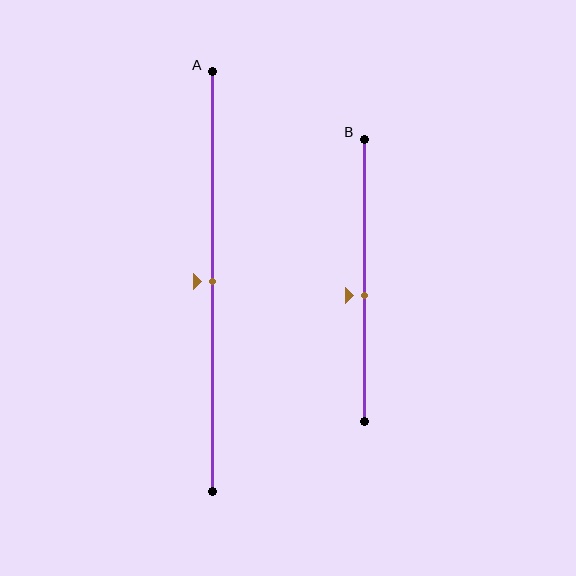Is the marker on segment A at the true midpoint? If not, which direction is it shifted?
Yes, the marker on segment A is at the true midpoint.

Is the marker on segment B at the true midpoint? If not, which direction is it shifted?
No, the marker on segment B is shifted downward by about 6% of the segment length.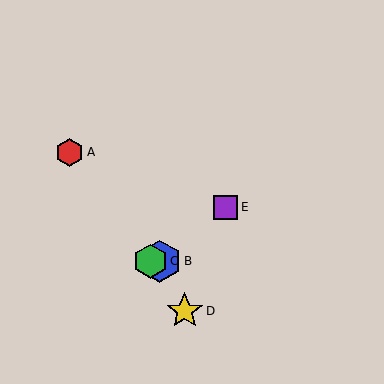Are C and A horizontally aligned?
No, C is at y≈261 and A is at y≈152.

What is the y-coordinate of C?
Object C is at y≈261.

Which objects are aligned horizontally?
Objects B, C are aligned horizontally.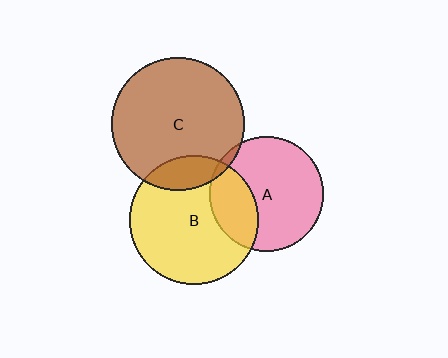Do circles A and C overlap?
Yes.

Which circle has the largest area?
Circle C (brown).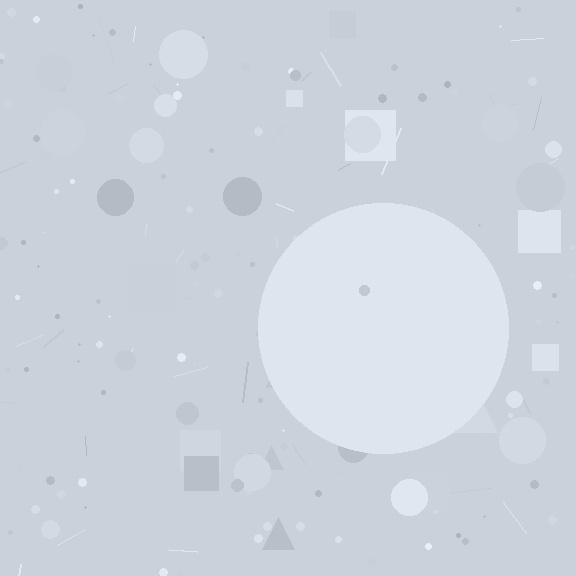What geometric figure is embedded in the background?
A circle is embedded in the background.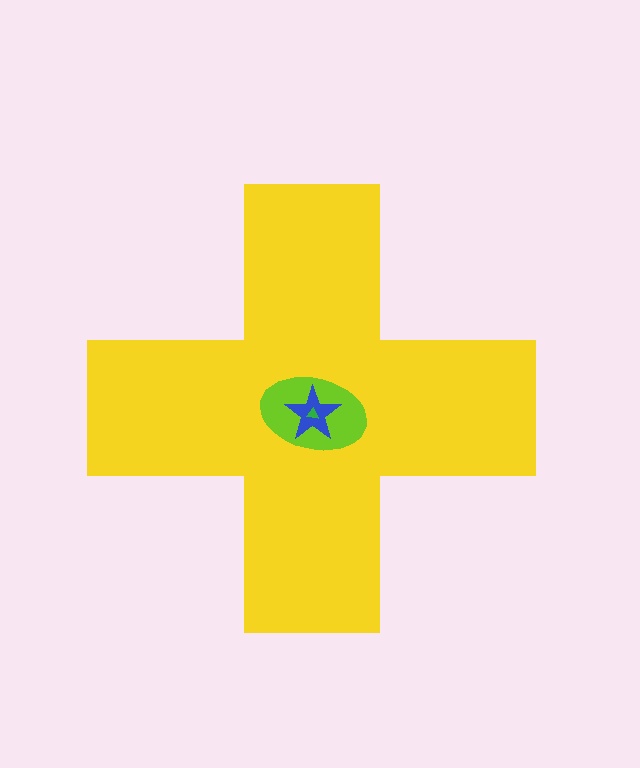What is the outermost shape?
The yellow cross.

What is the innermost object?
The green triangle.